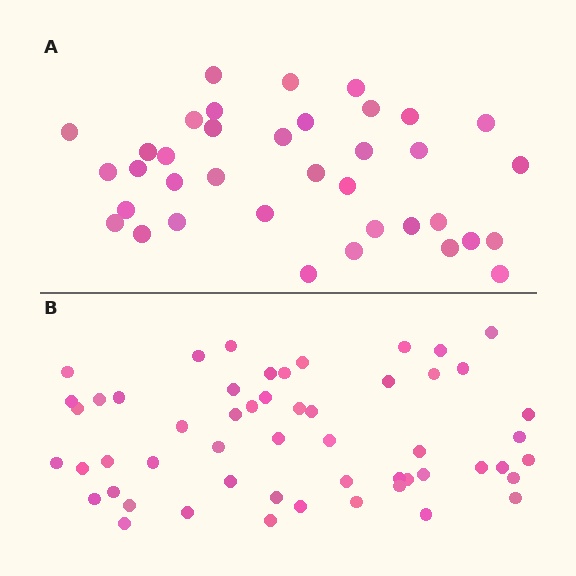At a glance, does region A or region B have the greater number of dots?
Region B (the bottom region) has more dots.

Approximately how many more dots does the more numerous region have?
Region B has approximately 15 more dots than region A.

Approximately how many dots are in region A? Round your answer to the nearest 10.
About 40 dots. (The exact count is 37, which rounds to 40.)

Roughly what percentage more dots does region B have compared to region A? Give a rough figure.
About 45% more.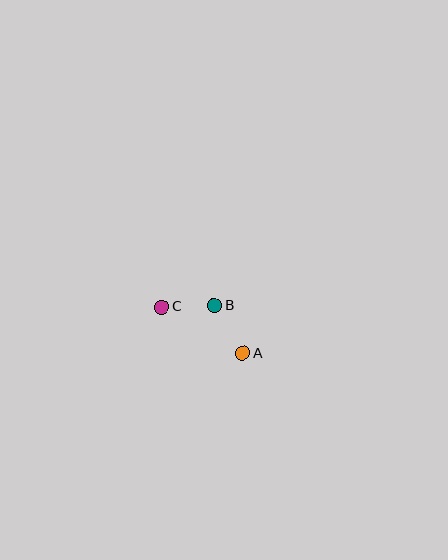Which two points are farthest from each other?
Points A and C are farthest from each other.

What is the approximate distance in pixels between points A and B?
The distance between A and B is approximately 56 pixels.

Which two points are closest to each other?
Points B and C are closest to each other.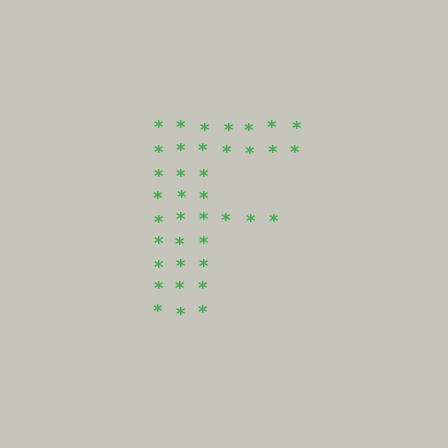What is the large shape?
The large shape is the letter F.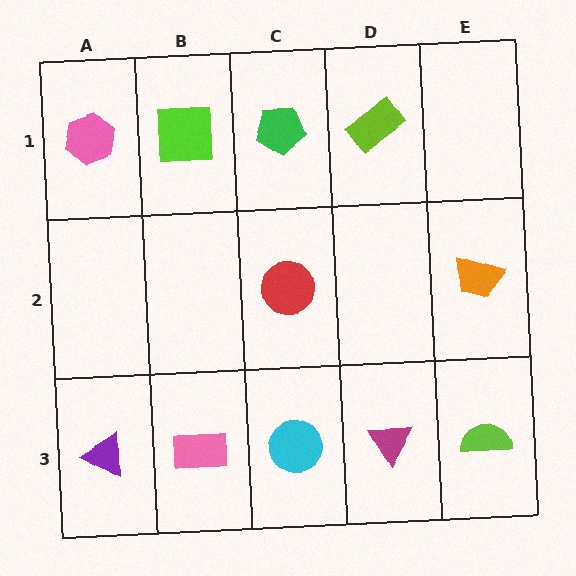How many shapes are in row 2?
2 shapes.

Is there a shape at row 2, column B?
No, that cell is empty.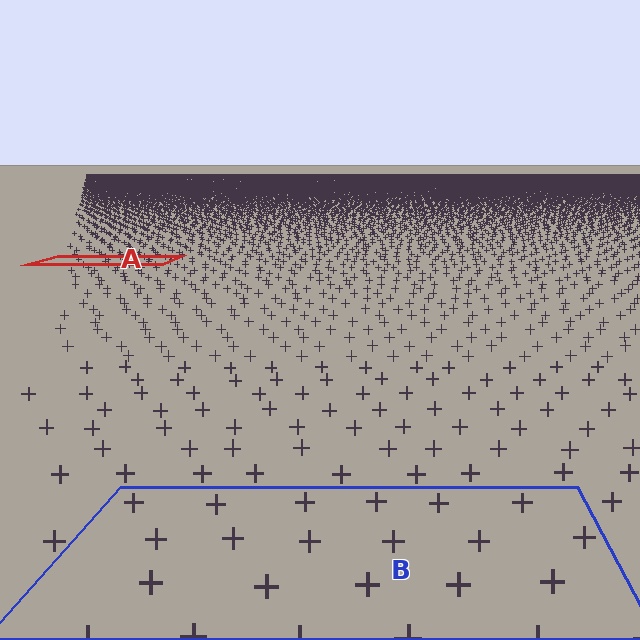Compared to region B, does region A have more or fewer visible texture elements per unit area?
Region A has more texture elements per unit area — they are packed more densely because it is farther away.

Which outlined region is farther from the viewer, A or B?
Region A is farther from the viewer — the texture elements inside it appear smaller and more densely packed.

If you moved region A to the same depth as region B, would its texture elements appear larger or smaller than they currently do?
They would appear larger. At a closer depth, the same texture elements are projected at a bigger on-screen size.